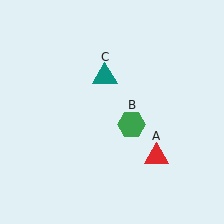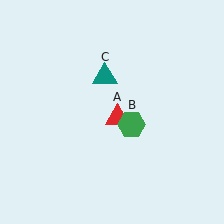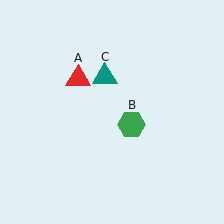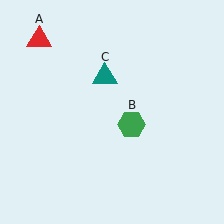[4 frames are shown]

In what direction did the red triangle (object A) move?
The red triangle (object A) moved up and to the left.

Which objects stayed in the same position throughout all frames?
Green hexagon (object B) and teal triangle (object C) remained stationary.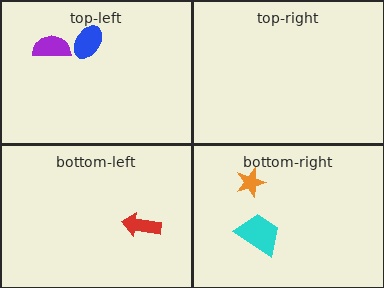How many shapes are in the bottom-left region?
1.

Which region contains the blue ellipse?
The top-left region.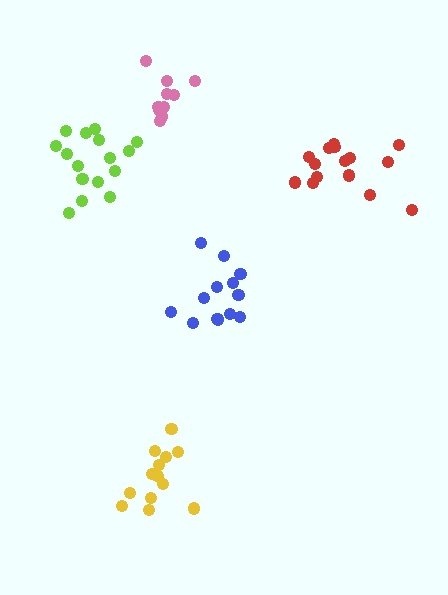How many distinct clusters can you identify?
There are 5 distinct clusters.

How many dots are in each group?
Group 1: 11 dots, Group 2: 16 dots, Group 3: 14 dots, Group 4: 15 dots, Group 5: 13 dots (69 total).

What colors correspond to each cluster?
The clusters are colored: pink, lime, yellow, red, blue.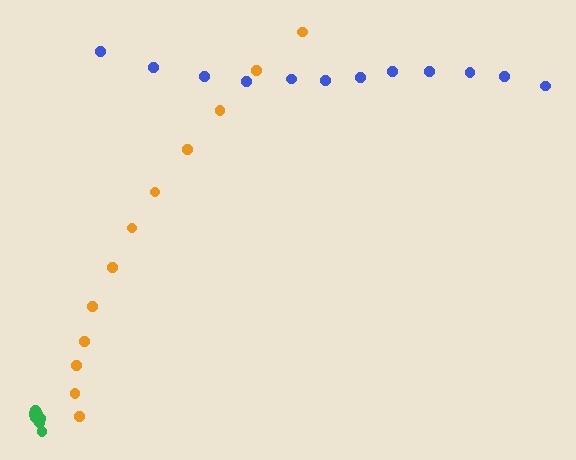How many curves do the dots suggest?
There are 3 distinct paths.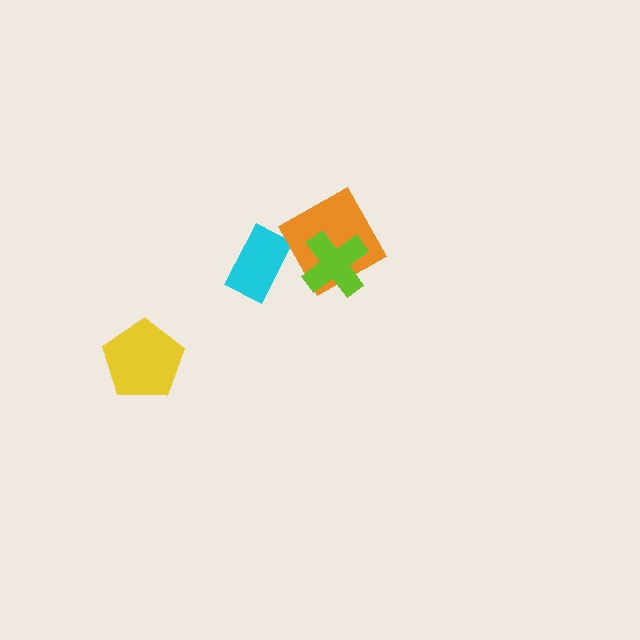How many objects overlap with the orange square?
1 object overlaps with the orange square.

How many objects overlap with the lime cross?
1 object overlaps with the lime cross.